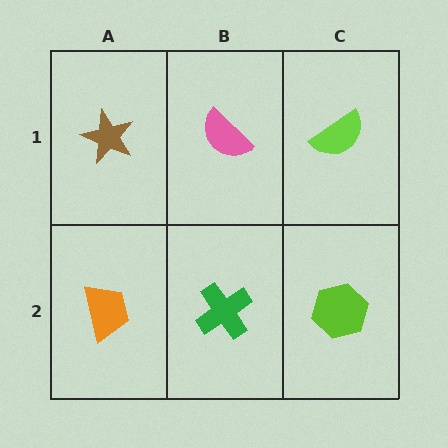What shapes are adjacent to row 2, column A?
A brown star (row 1, column A), a green cross (row 2, column B).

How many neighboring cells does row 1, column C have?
2.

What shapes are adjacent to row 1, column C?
A lime hexagon (row 2, column C), a pink semicircle (row 1, column B).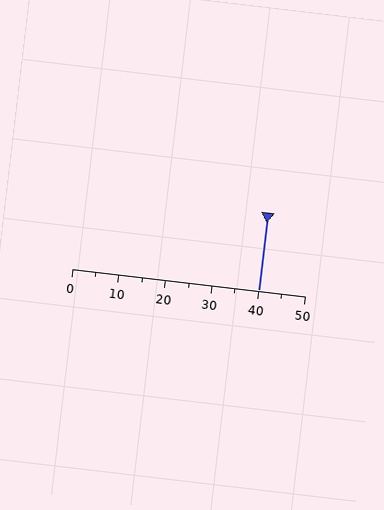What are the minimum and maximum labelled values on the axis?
The axis runs from 0 to 50.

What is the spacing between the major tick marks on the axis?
The major ticks are spaced 10 apart.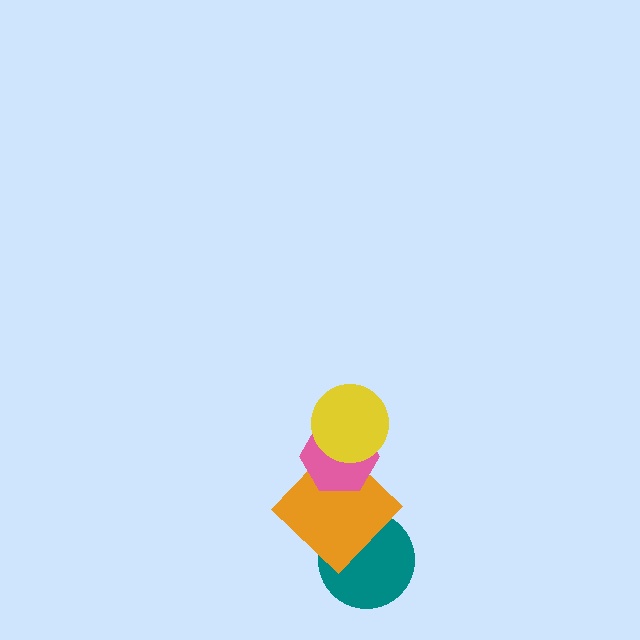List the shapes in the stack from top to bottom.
From top to bottom: the yellow circle, the pink hexagon, the orange diamond, the teal circle.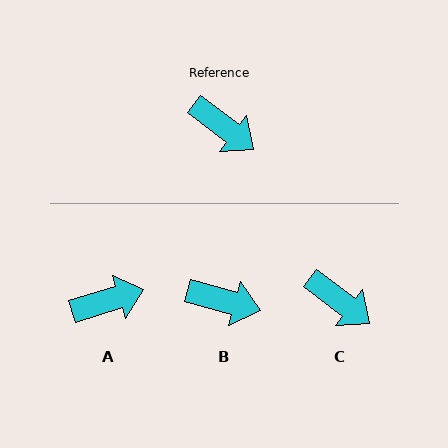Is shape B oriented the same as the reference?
No, it is off by about 21 degrees.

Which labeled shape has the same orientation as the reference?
C.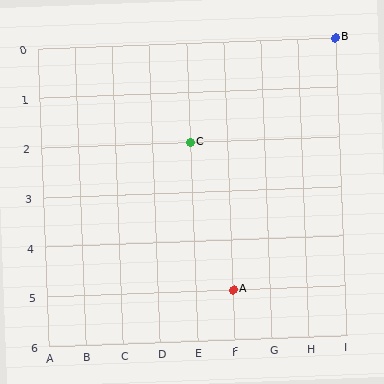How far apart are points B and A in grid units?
Points B and A are 3 columns and 5 rows apart (about 5.8 grid units diagonally).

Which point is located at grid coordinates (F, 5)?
Point A is at (F, 5).